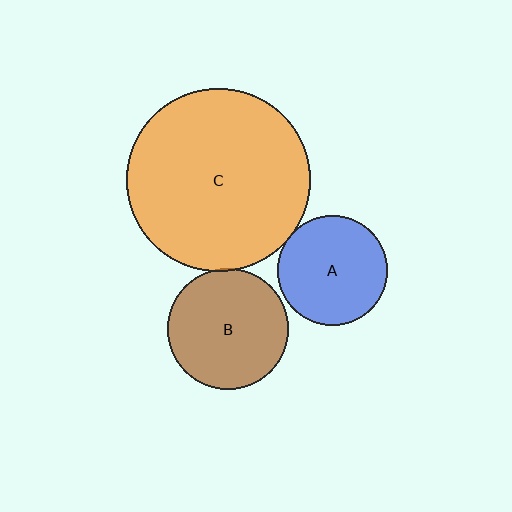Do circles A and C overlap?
Yes.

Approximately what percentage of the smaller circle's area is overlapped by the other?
Approximately 5%.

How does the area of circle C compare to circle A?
Approximately 2.7 times.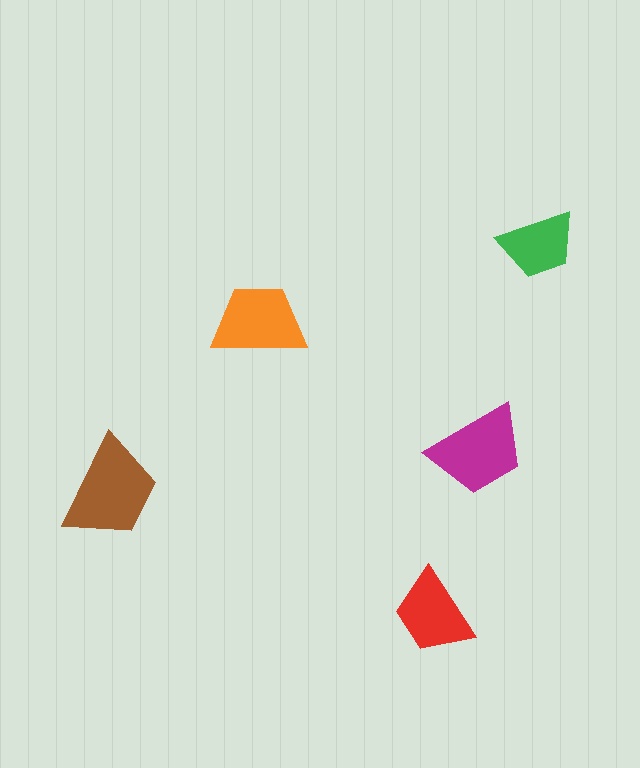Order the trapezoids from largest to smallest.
the brown one, the magenta one, the orange one, the red one, the green one.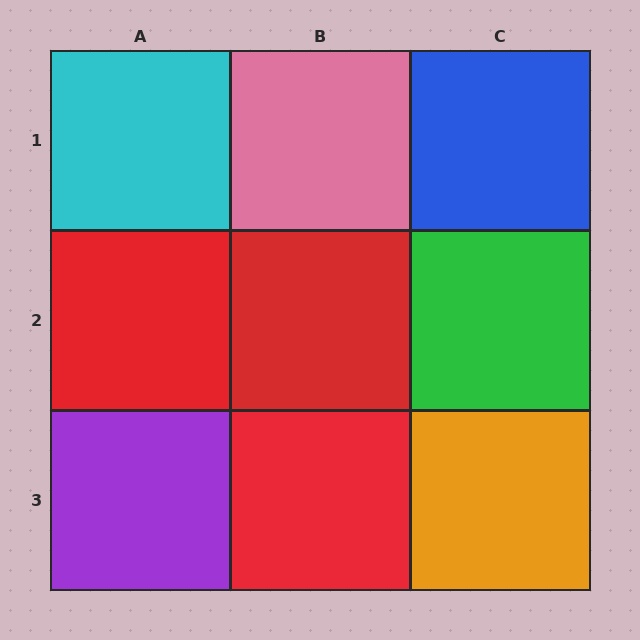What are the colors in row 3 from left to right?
Purple, red, orange.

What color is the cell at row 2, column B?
Red.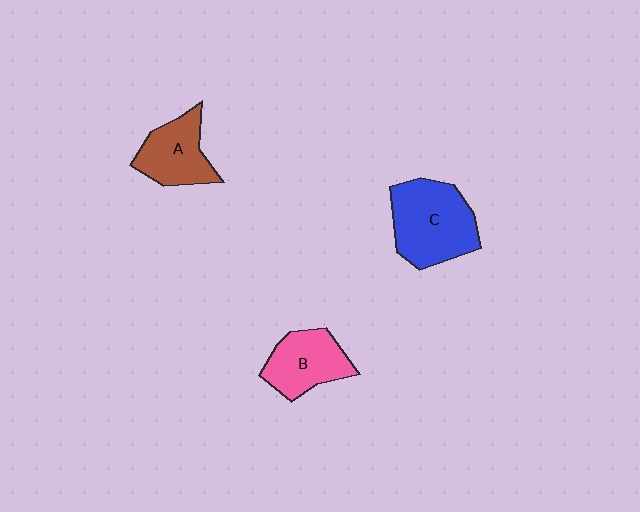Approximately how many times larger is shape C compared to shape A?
Approximately 1.5 times.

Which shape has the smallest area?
Shape A (brown).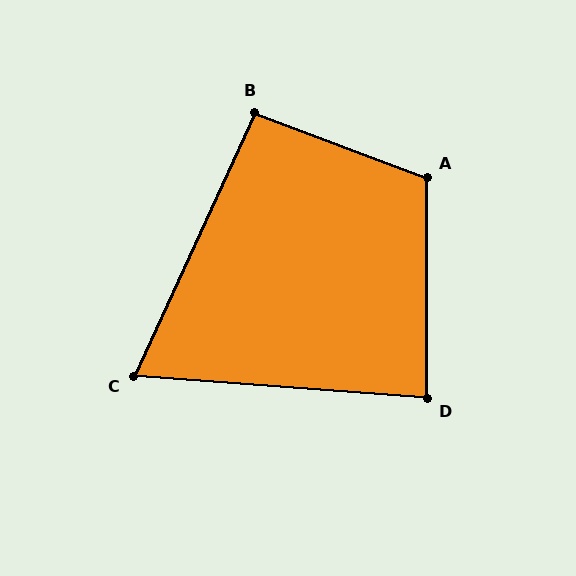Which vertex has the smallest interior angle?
C, at approximately 70 degrees.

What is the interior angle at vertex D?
Approximately 86 degrees (approximately right).